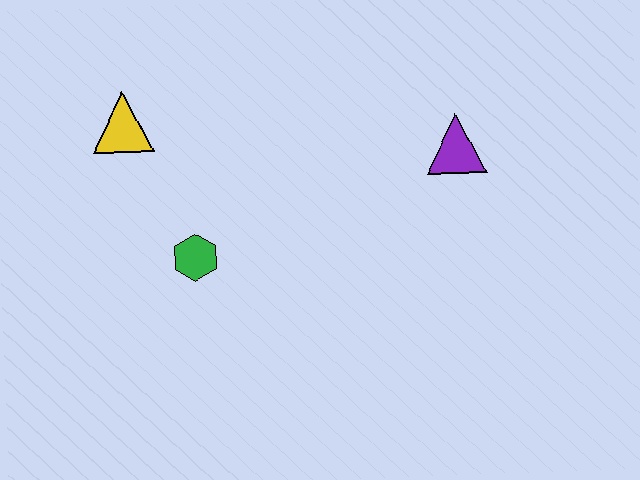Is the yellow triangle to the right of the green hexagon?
No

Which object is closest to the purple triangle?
The green hexagon is closest to the purple triangle.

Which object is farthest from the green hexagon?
The purple triangle is farthest from the green hexagon.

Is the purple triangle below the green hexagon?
No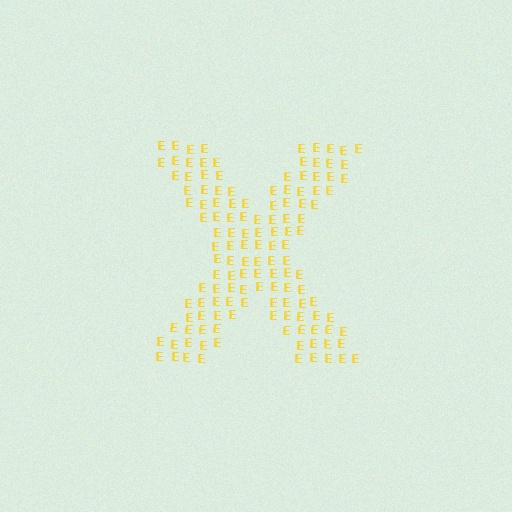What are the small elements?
The small elements are letter E's.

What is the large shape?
The large shape is the letter X.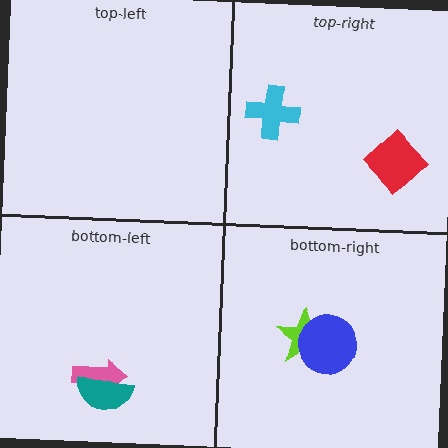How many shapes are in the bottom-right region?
2.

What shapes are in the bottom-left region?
The pink arrow, the teal semicircle.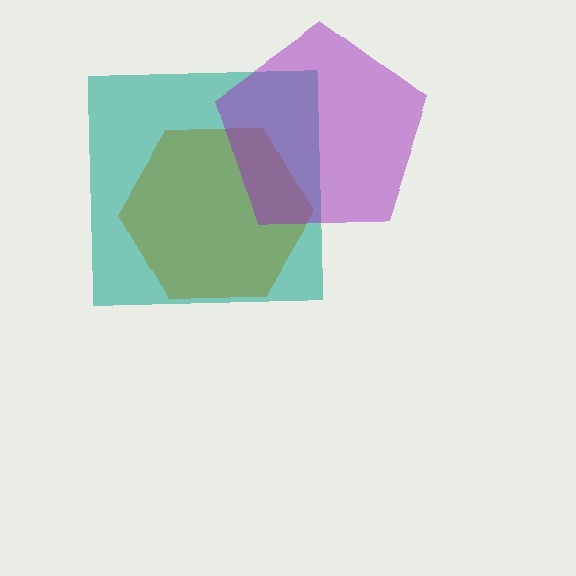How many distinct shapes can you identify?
There are 3 distinct shapes: an orange hexagon, a teal square, a purple pentagon.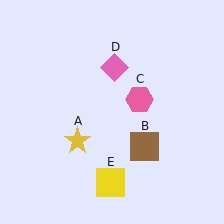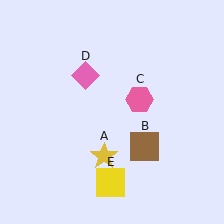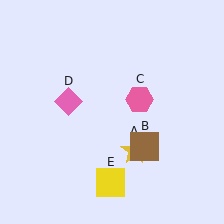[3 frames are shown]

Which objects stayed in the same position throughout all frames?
Brown square (object B) and pink hexagon (object C) and yellow square (object E) remained stationary.